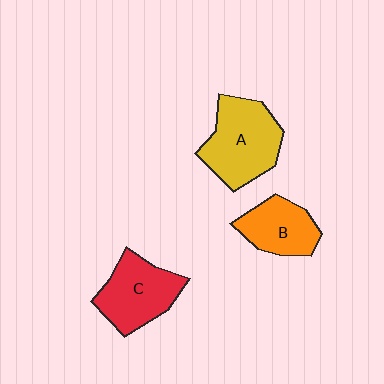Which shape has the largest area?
Shape A (yellow).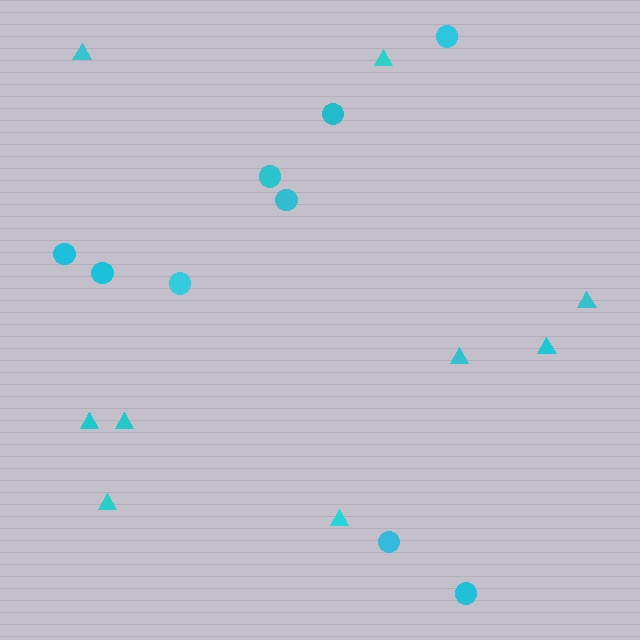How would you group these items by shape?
There are 2 groups: one group of triangles (9) and one group of circles (9).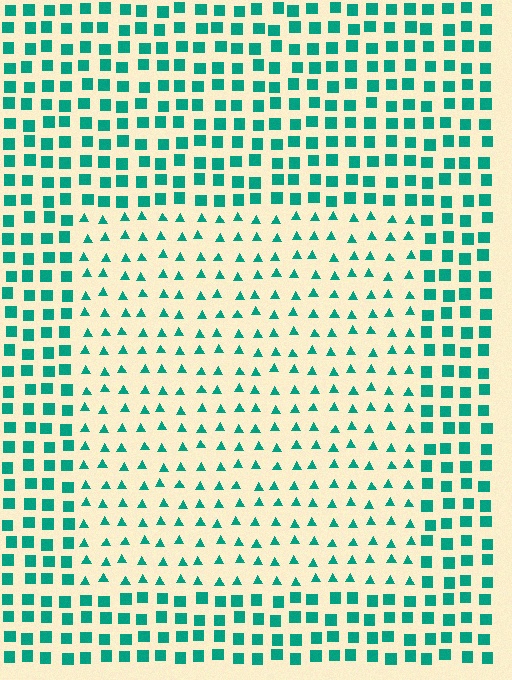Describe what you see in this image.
The image is filled with small teal elements arranged in a uniform grid. A rectangle-shaped region contains triangles, while the surrounding area contains squares. The boundary is defined purely by the change in element shape.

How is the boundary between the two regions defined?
The boundary is defined by a change in element shape: triangles inside vs. squares outside. All elements share the same color and spacing.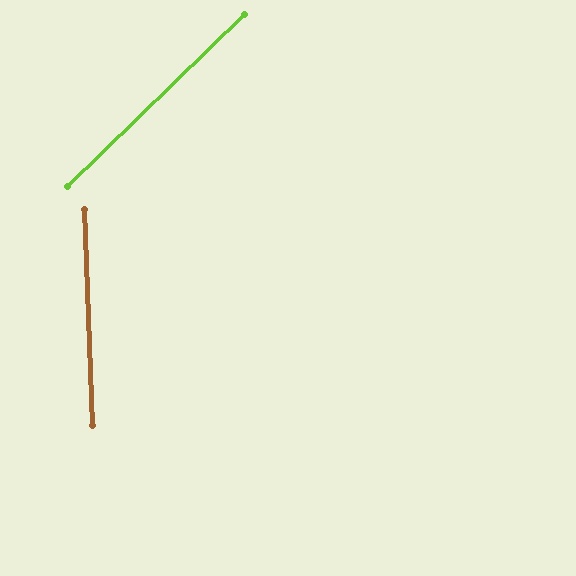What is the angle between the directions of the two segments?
Approximately 48 degrees.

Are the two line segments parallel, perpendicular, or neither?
Neither parallel nor perpendicular — they differ by about 48°.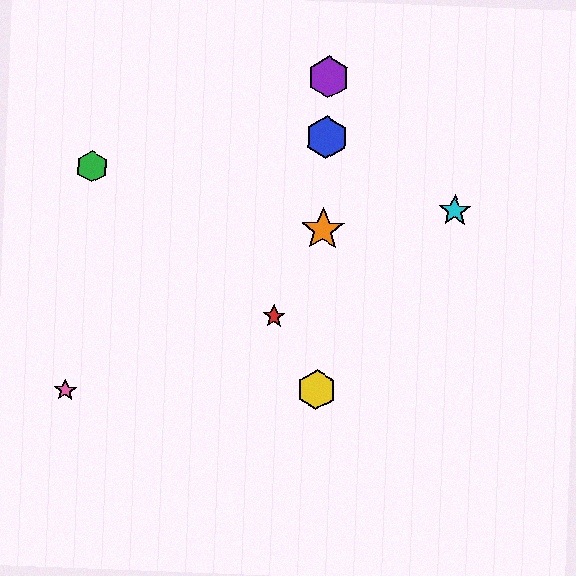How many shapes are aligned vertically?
4 shapes (the blue hexagon, the yellow hexagon, the purple hexagon, the orange star) are aligned vertically.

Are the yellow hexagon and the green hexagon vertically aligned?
No, the yellow hexagon is at x≈317 and the green hexagon is at x≈92.